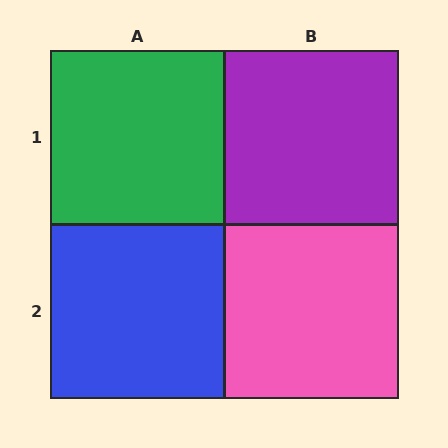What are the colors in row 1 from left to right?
Green, purple.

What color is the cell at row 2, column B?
Pink.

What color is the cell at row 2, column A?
Blue.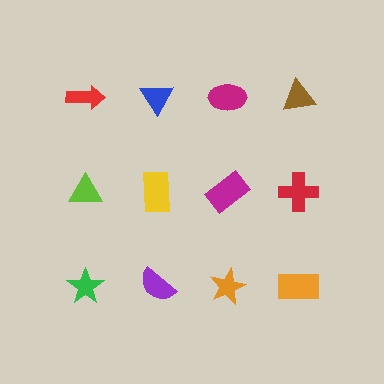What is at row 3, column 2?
A purple semicircle.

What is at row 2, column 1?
A lime triangle.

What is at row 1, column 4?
A brown triangle.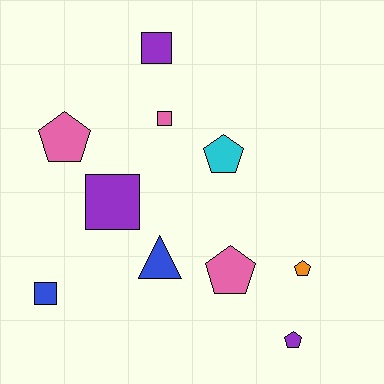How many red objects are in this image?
There are no red objects.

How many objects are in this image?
There are 10 objects.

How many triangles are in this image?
There is 1 triangle.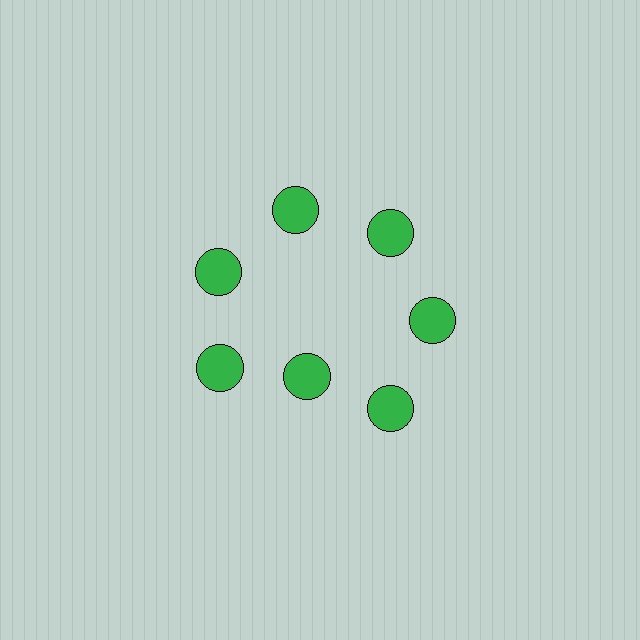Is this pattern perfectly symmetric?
No. The 7 green circles are arranged in a ring, but one element near the 6 o'clock position is pulled inward toward the center, breaking the 7-fold rotational symmetry.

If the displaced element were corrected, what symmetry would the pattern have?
It would have 7-fold rotational symmetry — the pattern would map onto itself every 51 degrees.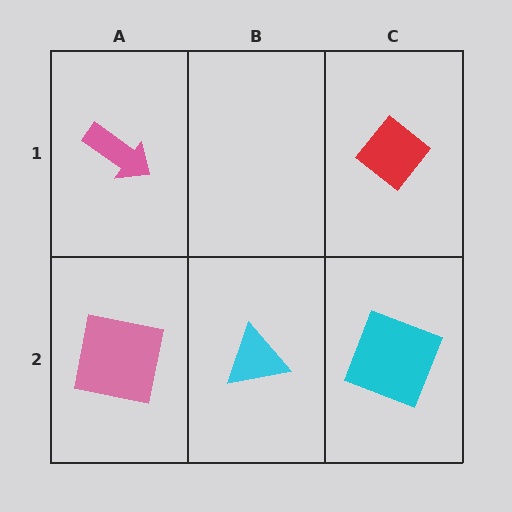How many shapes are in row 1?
2 shapes.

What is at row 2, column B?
A cyan triangle.